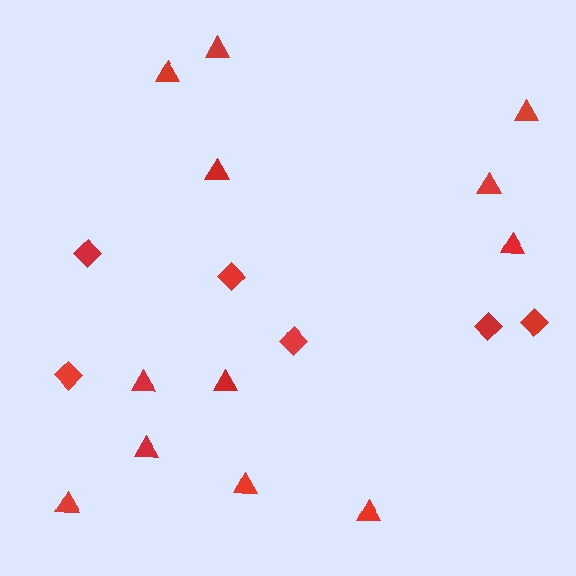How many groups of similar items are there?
There are 2 groups: one group of triangles (12) and one group of diamonds (6).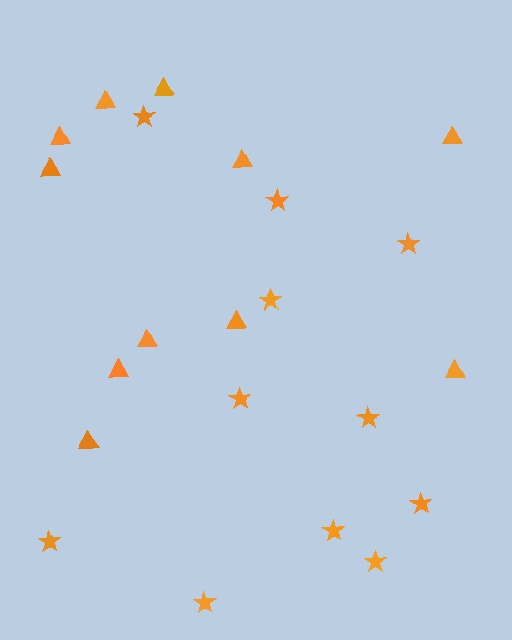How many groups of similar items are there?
There are 2 groups: one group of triangles (11) and one group of stars (11).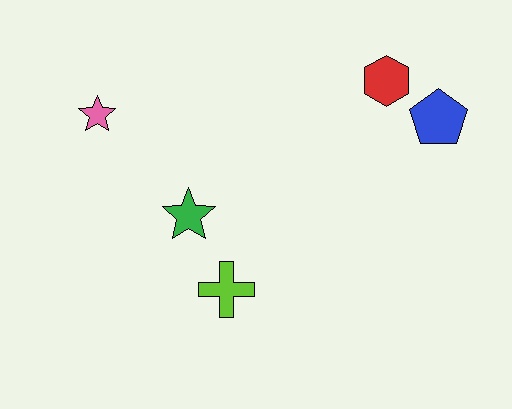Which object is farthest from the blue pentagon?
The pink star is farthest from the blue pentagon.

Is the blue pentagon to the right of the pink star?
Yes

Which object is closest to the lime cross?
The green star is closest to the lime cross.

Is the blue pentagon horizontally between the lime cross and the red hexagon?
No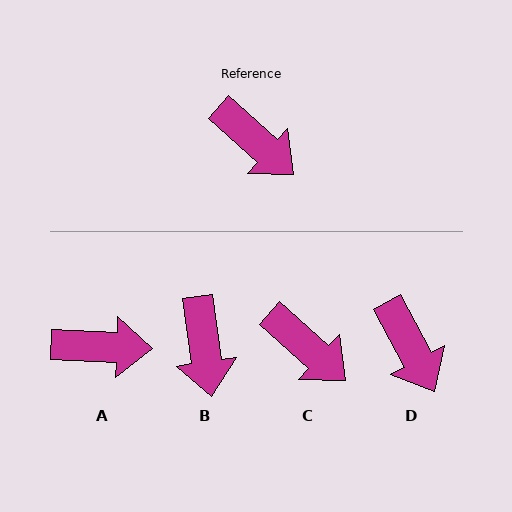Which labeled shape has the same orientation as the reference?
C.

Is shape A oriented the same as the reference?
No, it is off by about 40 degrees.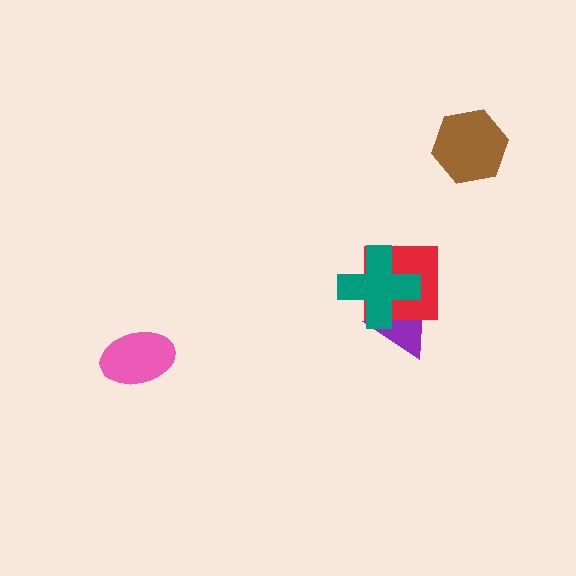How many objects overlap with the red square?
2 objects overlap with the red square.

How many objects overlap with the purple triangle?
2 objects overlap with the purple triangle.